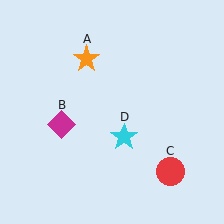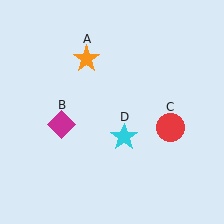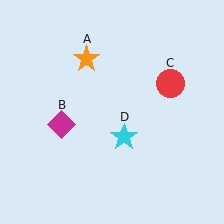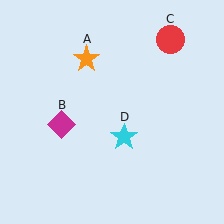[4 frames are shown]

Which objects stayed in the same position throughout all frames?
Orange star (object A) and magenta diamond (object B) and cyan star (object D) remained stationary.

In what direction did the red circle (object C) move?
The red circle (object C) moved up.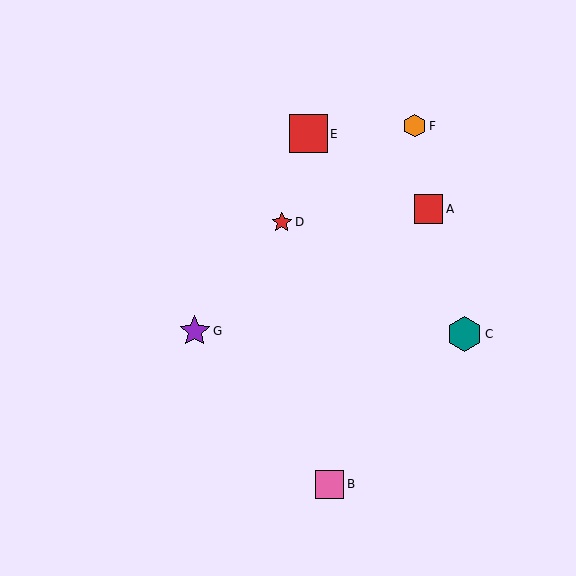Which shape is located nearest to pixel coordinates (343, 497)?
The pink square (labeled B) at (330, 484) is nearest to that location.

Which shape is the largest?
The red square (labeled E) is the largest.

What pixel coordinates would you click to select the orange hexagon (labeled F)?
Click at (415, 126) to select the orange hexagon F.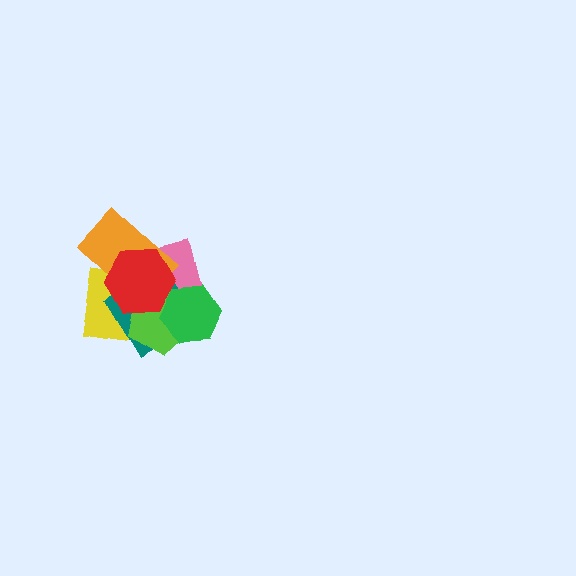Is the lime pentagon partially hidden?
Yes, it is partially covered by another shape.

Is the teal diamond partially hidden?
Yes, it is partially covered by another shape.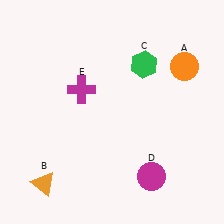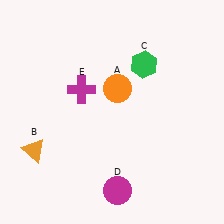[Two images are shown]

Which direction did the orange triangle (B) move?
The orange triangle (B) moved up.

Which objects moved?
The objects that moved are: the orange circle (A), the orange triangle (B), the magenta circle (D).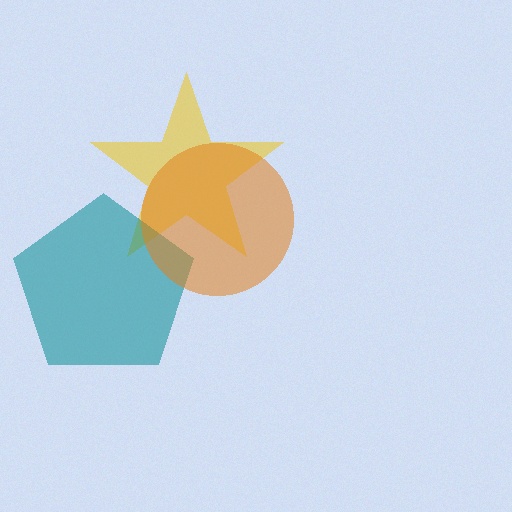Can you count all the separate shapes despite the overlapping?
Yes, there are 3 separate shapes.